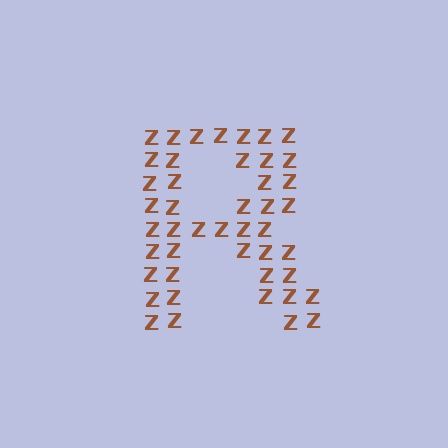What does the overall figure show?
The overall figure shows the letter R.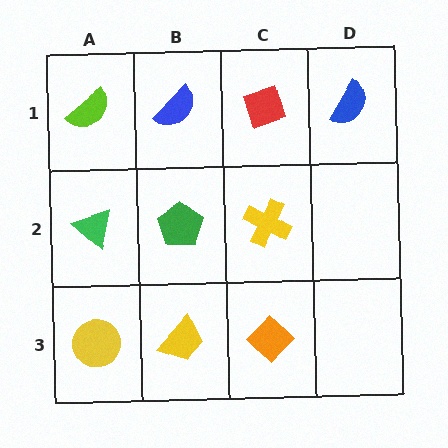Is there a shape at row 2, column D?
No, that cell is empty.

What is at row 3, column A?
A yellow circle.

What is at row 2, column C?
A yellow cross.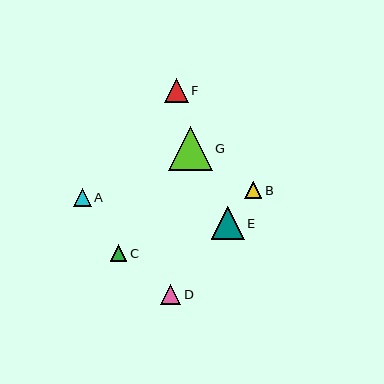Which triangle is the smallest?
Triangle C is the smallest with a size of approximately 17 pixels.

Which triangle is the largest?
Triangle G is the largest with a size of approximately 43 pixels.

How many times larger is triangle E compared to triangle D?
Triangle E is approximately 1.6 times the size of triangle D.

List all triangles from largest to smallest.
From largest to smallest: G, E, F, D, A, B, C.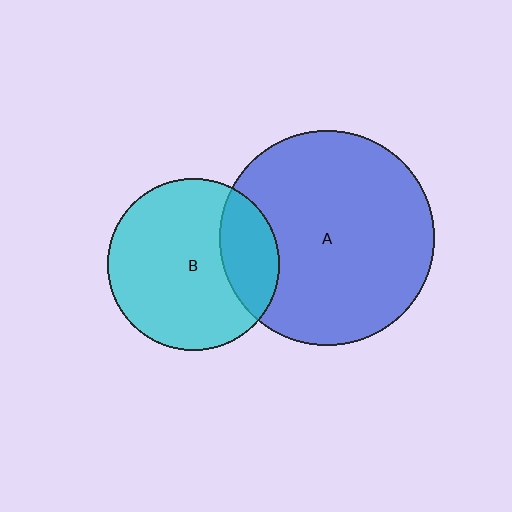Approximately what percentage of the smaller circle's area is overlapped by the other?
Approximately 25%.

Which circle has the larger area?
Circle A (blue).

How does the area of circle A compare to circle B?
Approximately 1.6 times.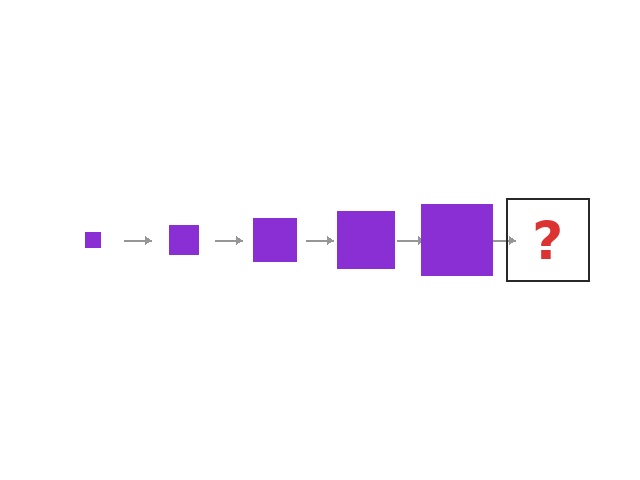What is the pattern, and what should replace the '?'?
The pattern is that the square gets progressively larger each step. The '?' should be a purple square, larger than the previous one.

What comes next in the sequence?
The next element should be a purple square, larger than the previous one.